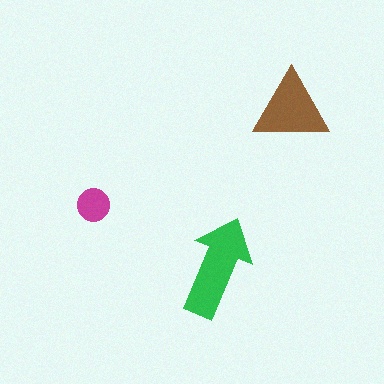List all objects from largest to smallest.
The green arrow, the brown triangle, the magenta circle.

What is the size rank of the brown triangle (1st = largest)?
2nd.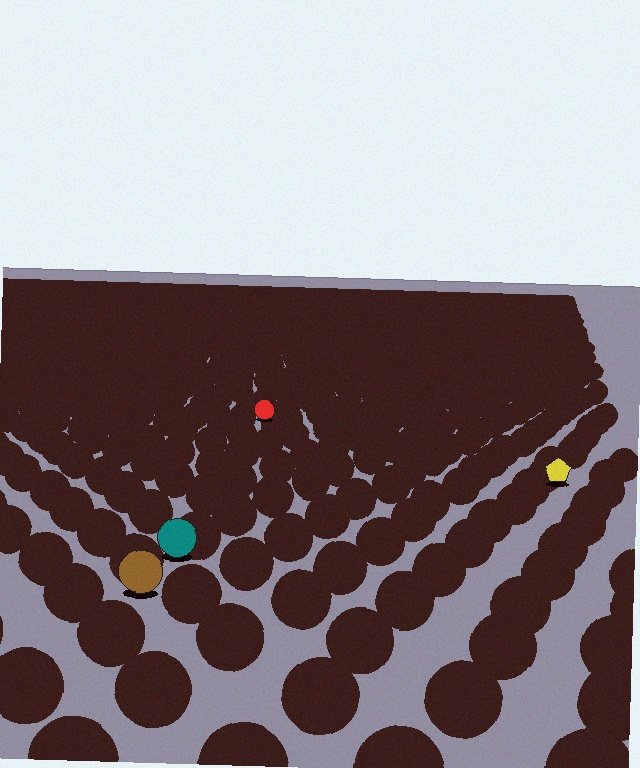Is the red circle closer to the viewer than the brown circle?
No. The brown circle is closer — you can tell from the texture gradient: the ground texture is coarser near it.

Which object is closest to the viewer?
The brown circle is closest. The texture marks near it are larger and more spread out.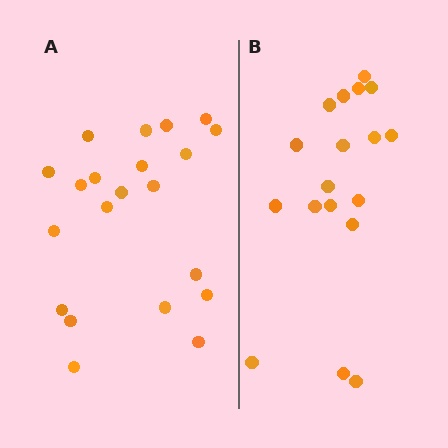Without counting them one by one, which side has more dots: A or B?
Region A (the left region) has more dots.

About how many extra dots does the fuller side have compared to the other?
Region A has just a few more — roughly 2 or 3 more dots than region B.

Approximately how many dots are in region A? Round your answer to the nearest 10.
About 20 dots. (The exact count is 21, which rounds to 20.)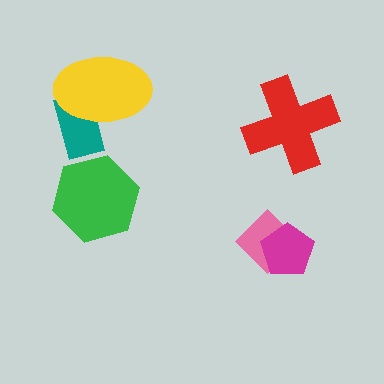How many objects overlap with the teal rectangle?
1 object overlaps with the teal rectangle.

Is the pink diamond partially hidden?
Yes, it is partially covered by another shape.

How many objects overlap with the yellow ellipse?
1 object overlaps with the yellow ellipse.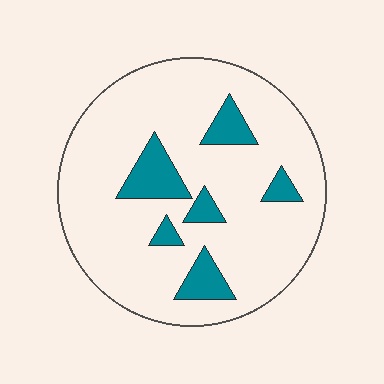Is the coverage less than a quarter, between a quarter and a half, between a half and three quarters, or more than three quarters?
Less than a quarter.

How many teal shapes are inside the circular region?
6.